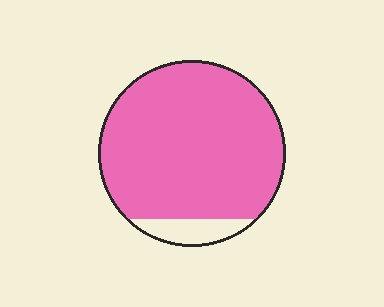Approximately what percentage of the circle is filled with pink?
Approximately 90%.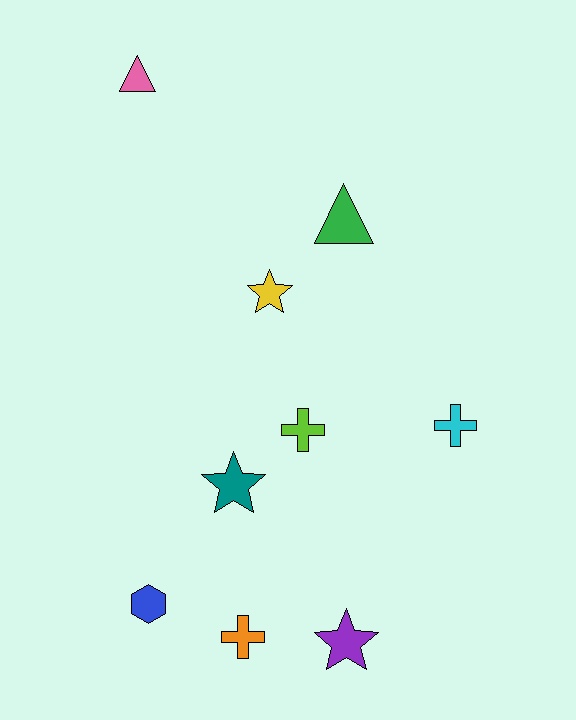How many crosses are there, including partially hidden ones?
There are 3 crosses.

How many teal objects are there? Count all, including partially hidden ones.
There is 1 teal object.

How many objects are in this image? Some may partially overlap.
There are 9 objects.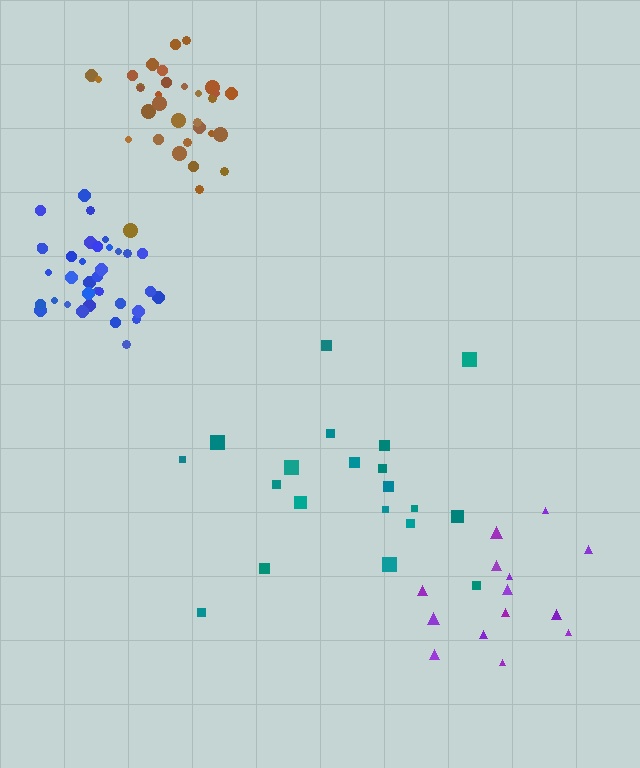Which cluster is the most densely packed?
Blue.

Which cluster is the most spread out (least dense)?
Purple.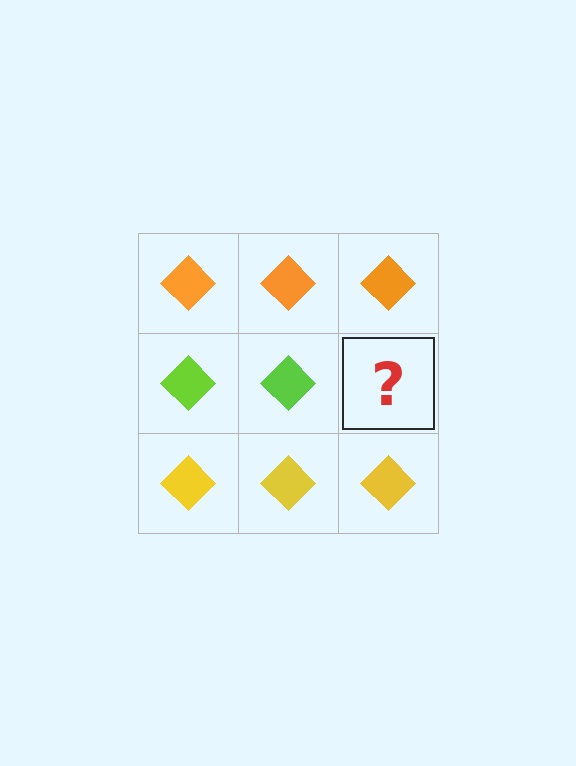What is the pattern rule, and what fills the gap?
The rule is that each row has a consistent color. The gap should be filled with a lime diamond.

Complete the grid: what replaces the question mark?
The question mark should be replaced with a lime diamond.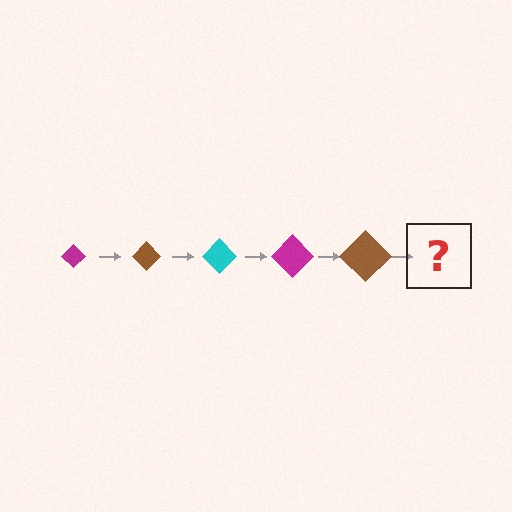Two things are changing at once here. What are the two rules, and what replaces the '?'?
The two rules are that the diamond grows larger each step and the color cycles through magenta, brown, and cyan. The '?' should be a cyan diamond, larger than the previous one.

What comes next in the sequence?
The next element should be a cyan diamond, larger than the previous one.